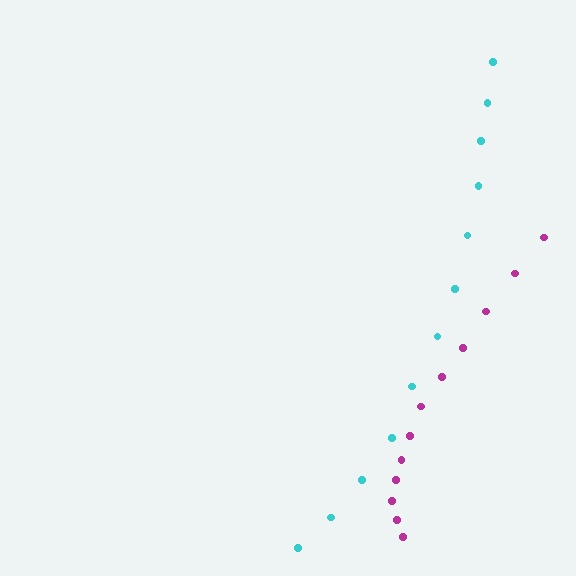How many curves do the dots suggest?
There are 2 distinct paths.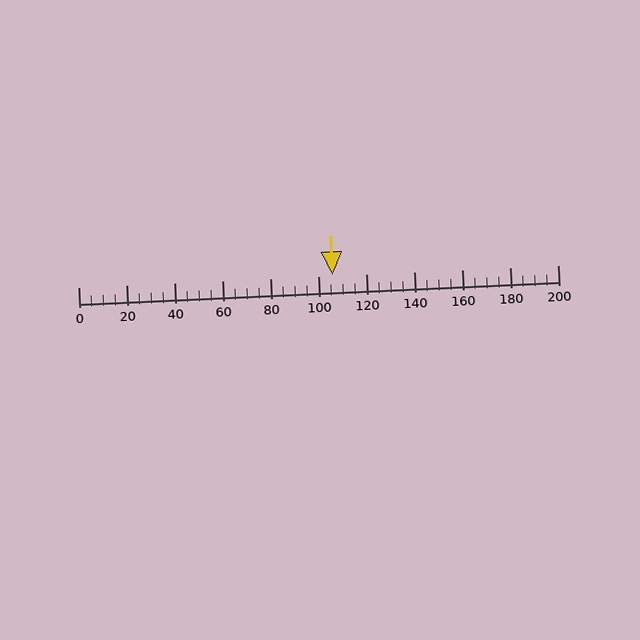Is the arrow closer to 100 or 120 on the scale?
The arrow is closer to 100.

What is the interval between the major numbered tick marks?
The major tick marks are spaced 20 units apart.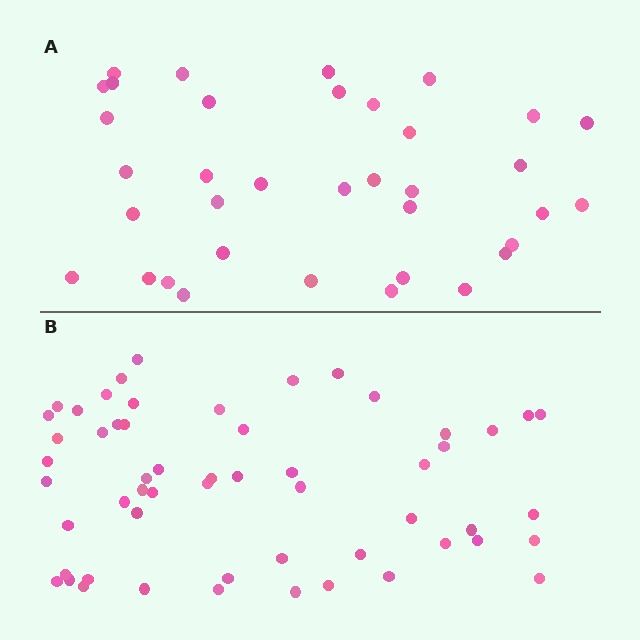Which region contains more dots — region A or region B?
Region B (the bottom region) has more dots.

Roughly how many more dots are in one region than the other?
Region B has approximately 20 more dots than region A.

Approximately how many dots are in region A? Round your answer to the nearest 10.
About 40 dots. (The exact count is 36, which rounds to 40.)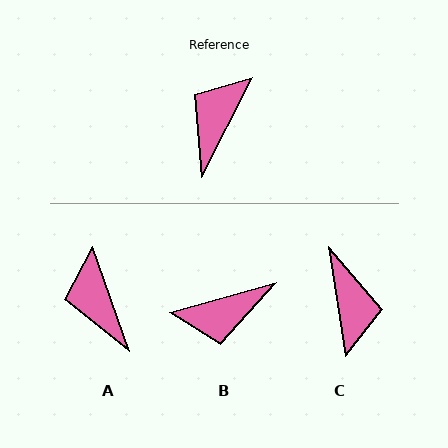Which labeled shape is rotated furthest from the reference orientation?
C, about 144 degrees away.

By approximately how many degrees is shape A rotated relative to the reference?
Approximately 46 degrees counter-clockwise.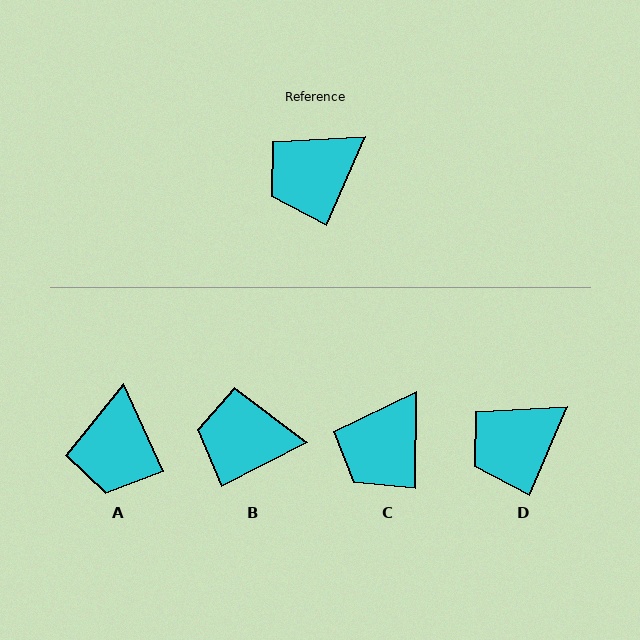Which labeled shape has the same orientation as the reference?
D.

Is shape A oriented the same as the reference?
No, it is off by about 48 degrees.